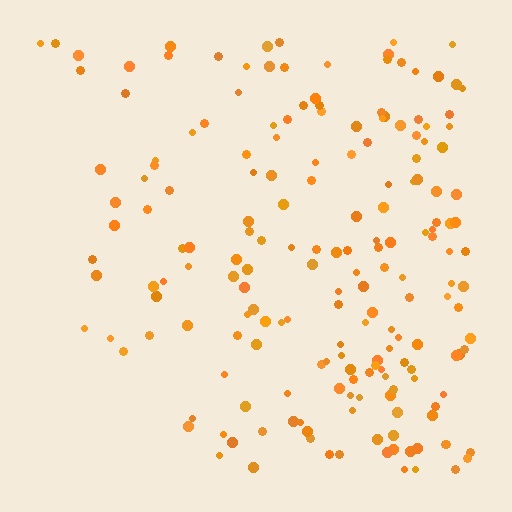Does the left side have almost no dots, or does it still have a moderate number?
Still a moderate number, just noticeably fewer than the right.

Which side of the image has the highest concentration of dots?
The right.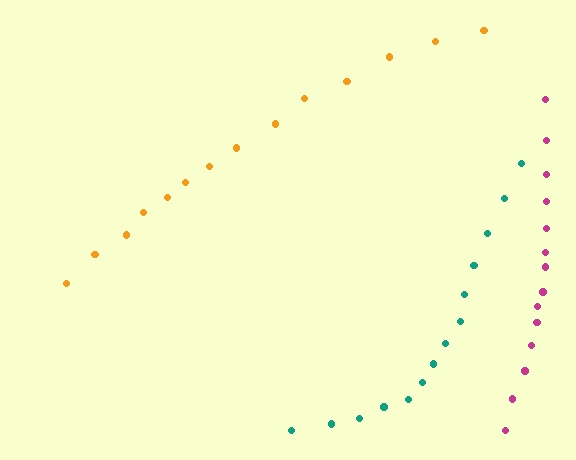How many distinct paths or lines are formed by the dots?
There are 3 distinct paths.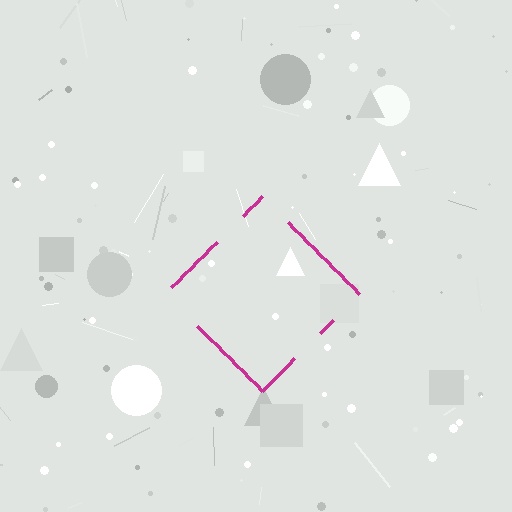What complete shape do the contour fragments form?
The contour fragments form a diamond.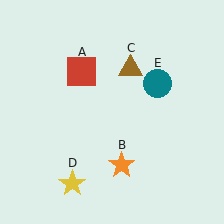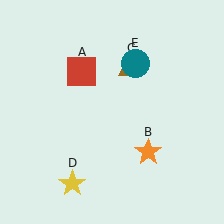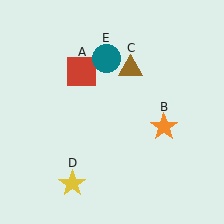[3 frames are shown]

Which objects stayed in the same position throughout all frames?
Red square (object A) and brown triangle (object C) and yellow star (object D) remained stationary.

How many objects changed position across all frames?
2 objects changed position: orange star (object B), teal circle (object E).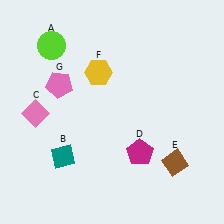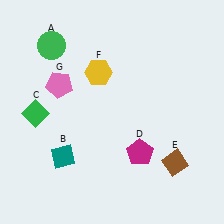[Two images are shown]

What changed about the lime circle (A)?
In Image 1, A is lime. In Image 2, it changed to green.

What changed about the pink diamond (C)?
In Image 1, C is pink. In Image 2, it changed to green.